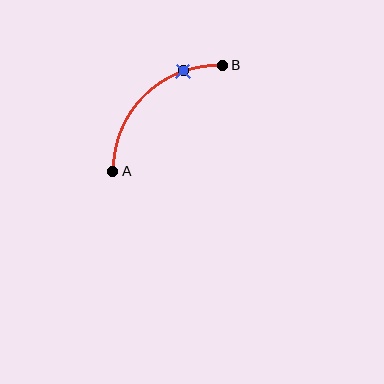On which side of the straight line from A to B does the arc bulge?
The arc bulges above and to the left of the straight line connecting A and B.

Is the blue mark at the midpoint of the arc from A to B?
No. The blue mark lies on the arc but is closer to endpoint B. The arc midpoint would be at the point on the curve equidistant along the arc from both A and B.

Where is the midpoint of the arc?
The arc midpoint is the point on the curve farthest from the straight line joining A and B. It sits above and to the left of that line.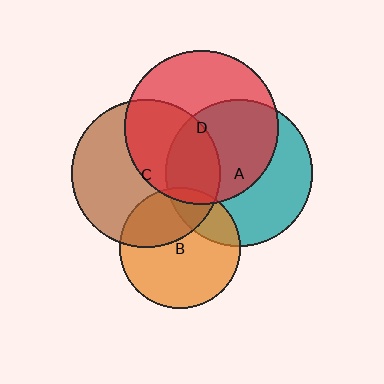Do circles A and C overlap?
Yes.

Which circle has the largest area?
Circle D (red).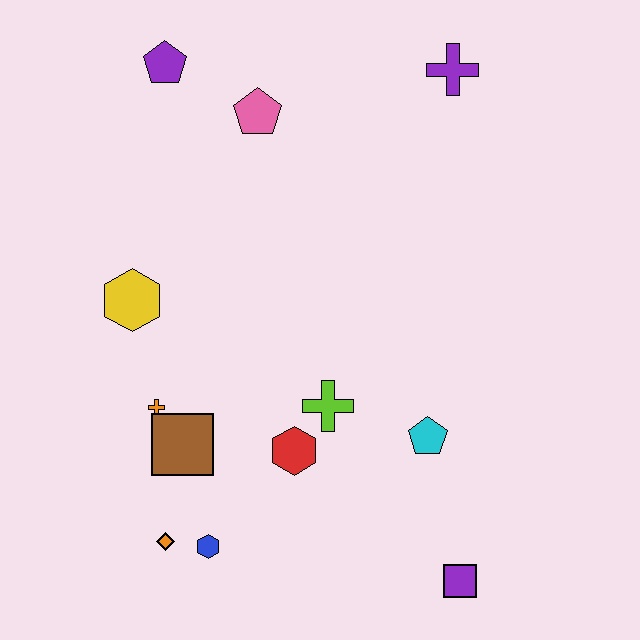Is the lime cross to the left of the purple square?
Yes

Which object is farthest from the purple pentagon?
The purple square is farthest from the purple pentagon.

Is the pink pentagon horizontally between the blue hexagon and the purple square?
Yes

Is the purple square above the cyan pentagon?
No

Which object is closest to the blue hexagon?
The orange diamond is closest to the blue hexagon.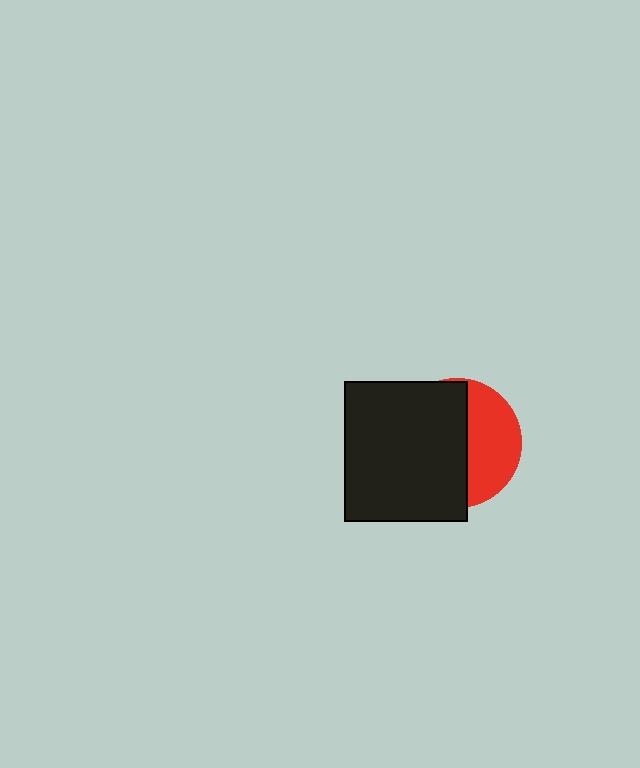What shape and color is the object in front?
The object in front is a black rectangle.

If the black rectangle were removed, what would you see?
You would see the complete red circle.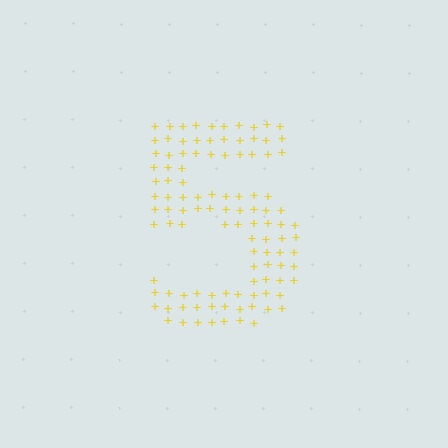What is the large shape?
The large shape is the digit 5.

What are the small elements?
The small elements are plus signs.